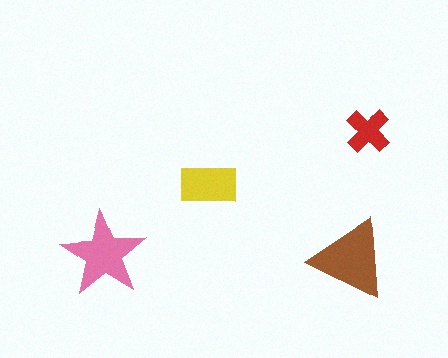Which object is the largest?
The brown triangle.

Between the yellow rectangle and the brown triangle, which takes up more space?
The brown triangle.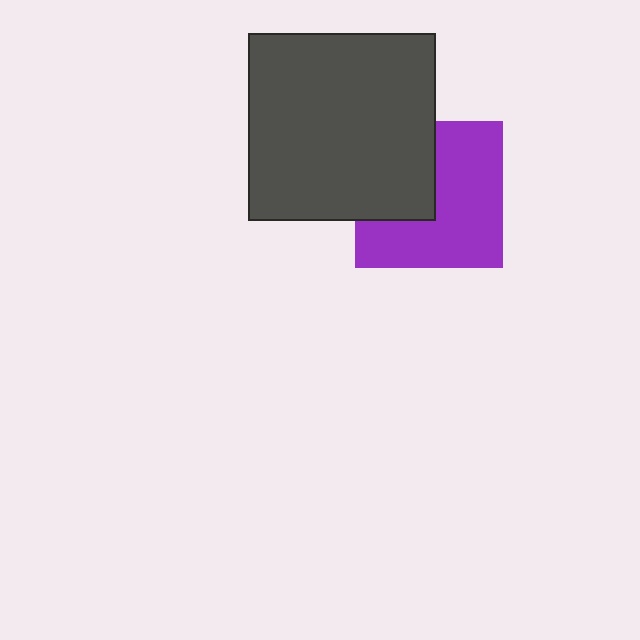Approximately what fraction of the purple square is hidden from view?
Roughly 37% of the purple square is hidden behind the dark gray square.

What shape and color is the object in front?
The object in front is a dark gray square.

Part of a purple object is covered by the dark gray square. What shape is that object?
It is a square.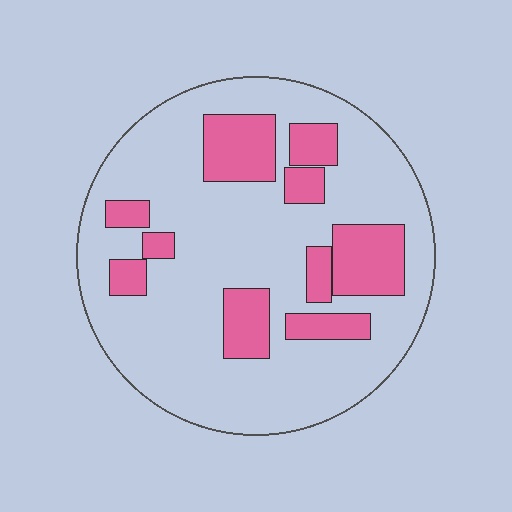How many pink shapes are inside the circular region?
10.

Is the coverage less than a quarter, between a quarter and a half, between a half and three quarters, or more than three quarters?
Less than a quarter.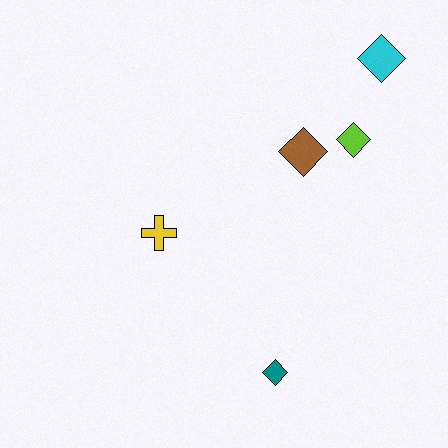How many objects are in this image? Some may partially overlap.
There are 5 objects.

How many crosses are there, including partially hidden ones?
There is 1 cross.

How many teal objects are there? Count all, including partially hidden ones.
There is 1 teal object.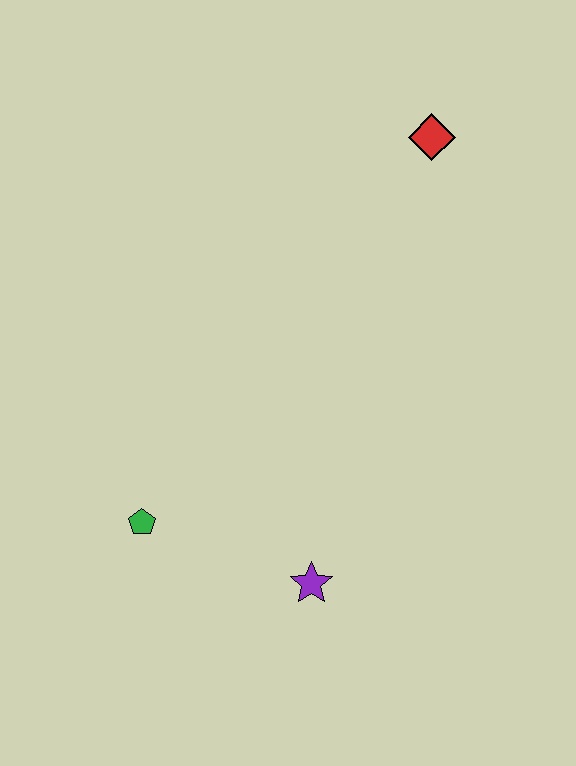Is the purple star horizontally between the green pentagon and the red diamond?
Yes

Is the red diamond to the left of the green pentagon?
No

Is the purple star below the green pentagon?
Yes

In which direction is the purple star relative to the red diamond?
The purple star is below the red diamond.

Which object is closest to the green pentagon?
The purple star is closest to the green pentagon.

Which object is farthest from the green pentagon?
The red diamond is farthest from the green pentagon.